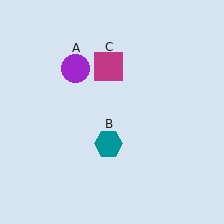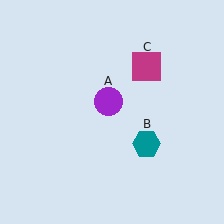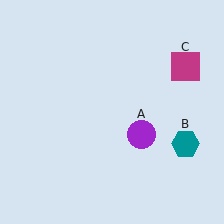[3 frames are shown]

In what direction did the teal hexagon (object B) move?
The teal hexagon (object B) moved right.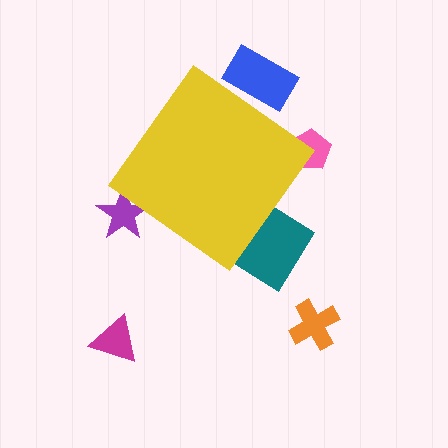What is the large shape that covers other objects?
A yellow diamond.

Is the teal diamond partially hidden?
Yes, the teal diamond is partially hidden behind the yellow diamond.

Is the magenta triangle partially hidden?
No, the magenta triangle is fully visible.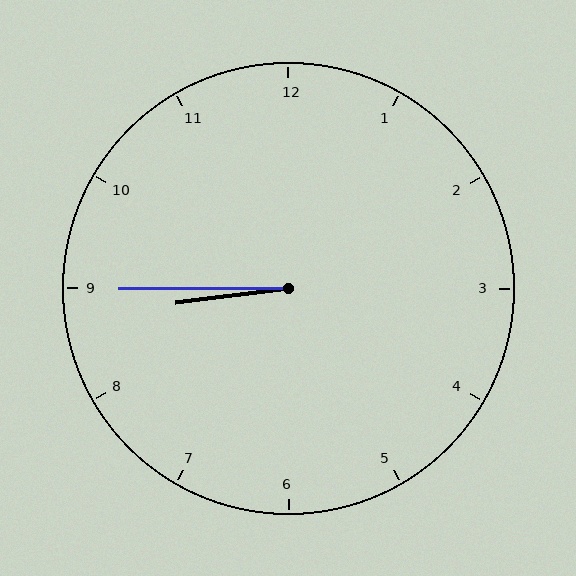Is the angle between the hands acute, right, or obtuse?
It is acute.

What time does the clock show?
8:45.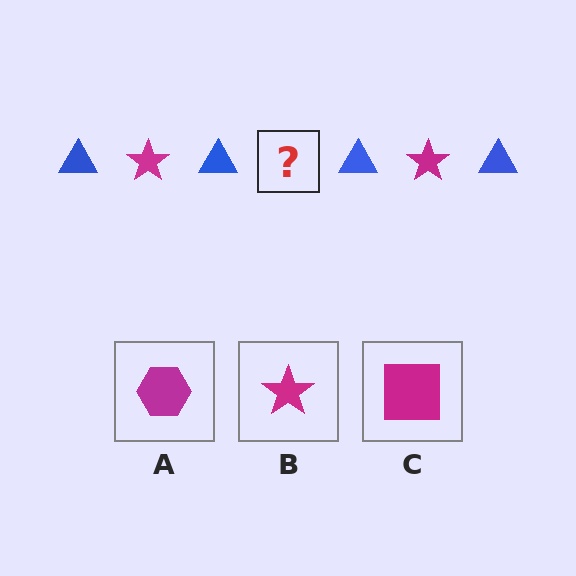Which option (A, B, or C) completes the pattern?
B.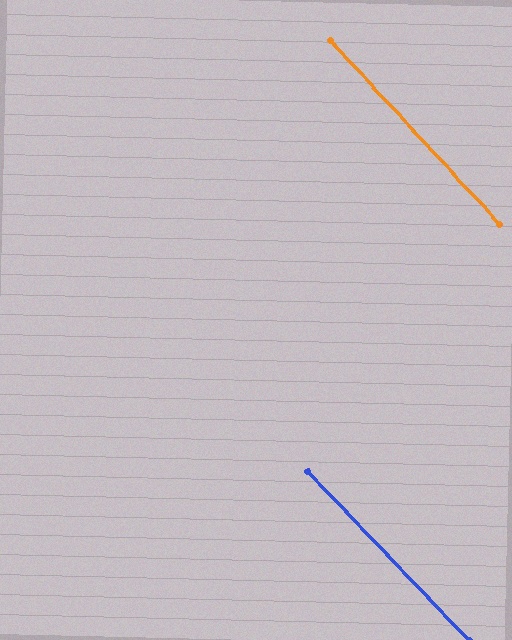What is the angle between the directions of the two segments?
Approximately 1 degree.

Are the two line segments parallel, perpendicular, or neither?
Parallel — their directions differ by only 1.0°.